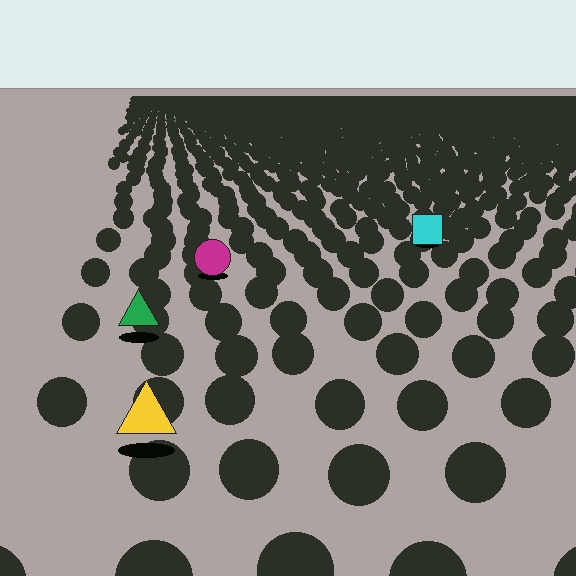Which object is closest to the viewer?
The yellow triangle is closest. The texture marks near it are larger and more spread out.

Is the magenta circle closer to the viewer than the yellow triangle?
No. The yellow triangle is closer — you can tell from the texture gradient: the ground texture is coarser near it.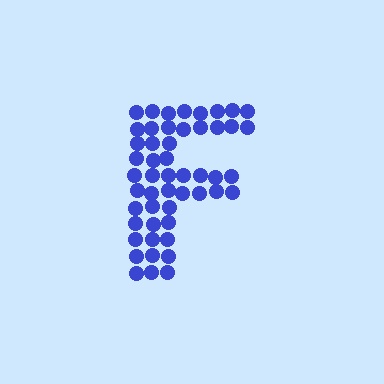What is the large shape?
The large shape is the letter F.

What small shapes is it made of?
It is made of small circles.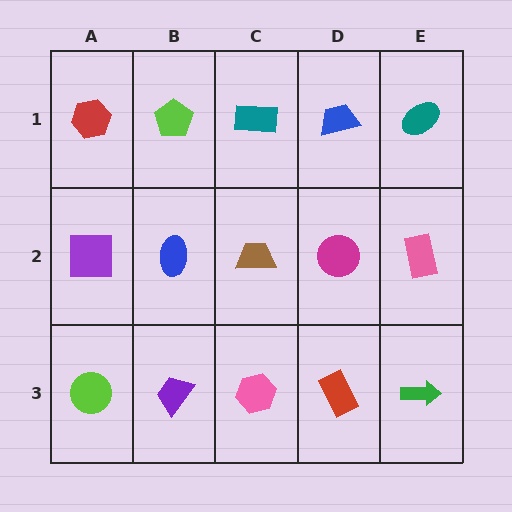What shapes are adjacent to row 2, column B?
A lime pentagon (row 1, column B), a purple trapezoid (row 3, column B), a purple square (row 2, column A), a brown trapezoid (row 2, column C).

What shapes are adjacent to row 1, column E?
A pink rectangle (row 2, column E), a blue trapezoid (row 1, column D).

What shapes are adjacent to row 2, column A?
A red hexagon (row 1, column A), a lime circle (row 3, column A), a blue ellipse (row 2, column B).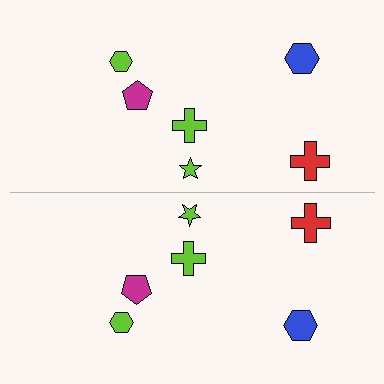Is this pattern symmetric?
Yes, this pattern has bilateral (reflection) symmetry.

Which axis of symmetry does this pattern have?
The pattern has a horizontal axis of symmetry running through the center of the image.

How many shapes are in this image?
There are 12 shapes in this image.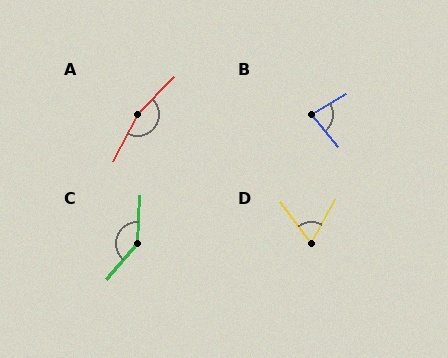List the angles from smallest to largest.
D (66°), B (81°), C (142°), A (163°).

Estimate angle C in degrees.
Approximately 142 degrees.